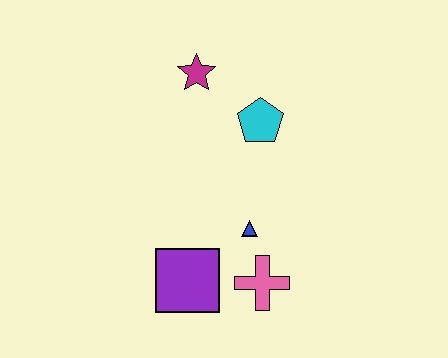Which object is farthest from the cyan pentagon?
The purple square is farthest from the cyan pentagon.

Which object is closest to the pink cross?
The blue triangle is closest to the pink cross.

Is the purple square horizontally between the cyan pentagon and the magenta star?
No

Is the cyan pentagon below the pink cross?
No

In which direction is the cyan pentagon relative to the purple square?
The cyan pentagon is above the purple square.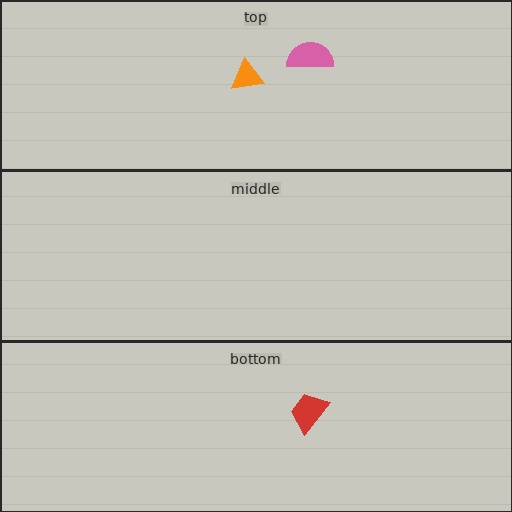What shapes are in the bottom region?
The red trapezoid.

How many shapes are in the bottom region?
1.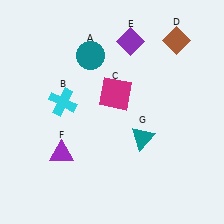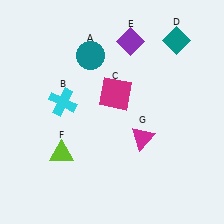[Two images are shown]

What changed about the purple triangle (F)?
In Image 1, F is purple. In Image 2, it changed to lime.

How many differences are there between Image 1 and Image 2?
There are 3 differences between the two images.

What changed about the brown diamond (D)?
In Image 1, D is brown. In Image 2, it changed to teal.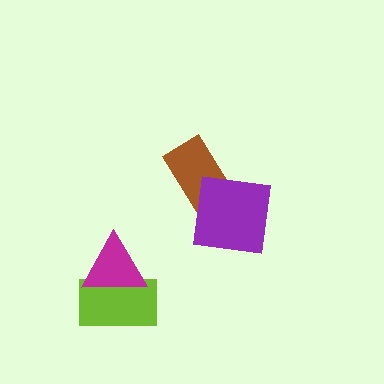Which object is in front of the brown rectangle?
The purple square is in front of the brown rectangle.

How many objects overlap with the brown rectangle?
1 object overlaps with the brown rectangle.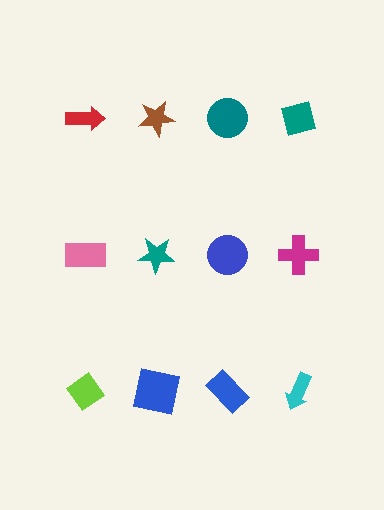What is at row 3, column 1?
A lime diamond.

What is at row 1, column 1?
A red arrow.